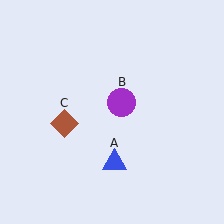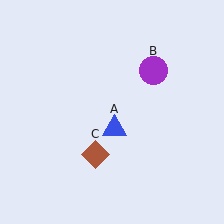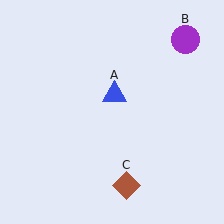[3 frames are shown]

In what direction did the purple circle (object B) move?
The purple circle (object B) moved up and to the right.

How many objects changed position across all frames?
3 objects changed position: blue triangle (object A), purple circle (object B), brown diamond (object C).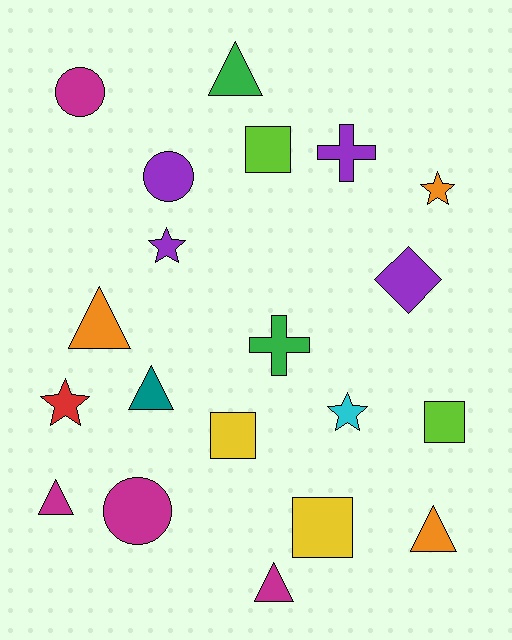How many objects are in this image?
There are 20 objects.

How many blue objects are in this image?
There are no blue objects.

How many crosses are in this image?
There are 2 crosses.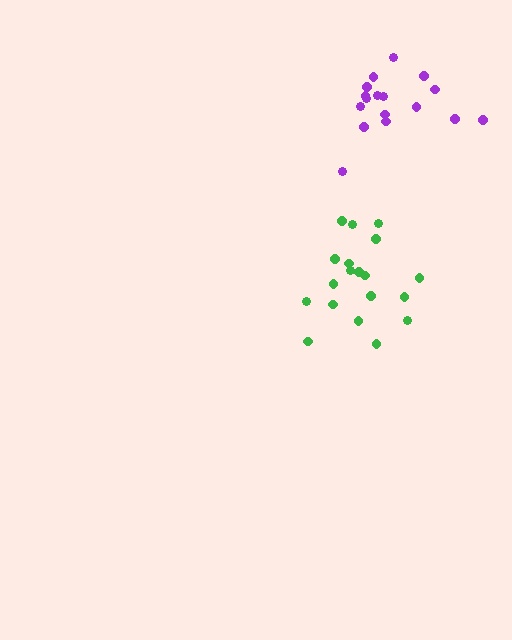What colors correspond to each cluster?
The clusters are colored: green, purple.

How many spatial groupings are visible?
There are 2 spatial groupings.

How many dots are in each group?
Group 1: 19 dots, Group 2: 17 dots (36 total).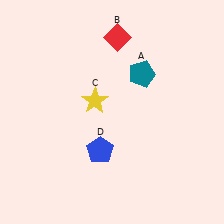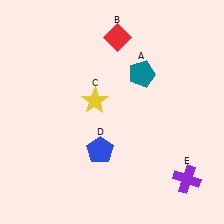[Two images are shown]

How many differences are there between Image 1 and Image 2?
There is 1 difference between the two images.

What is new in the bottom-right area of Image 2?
A purple cross (E) was added in the bottom-right area of Image 2.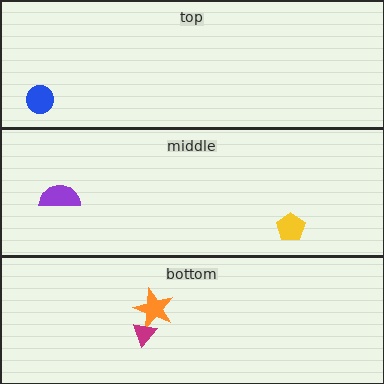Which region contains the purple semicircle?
The middle region.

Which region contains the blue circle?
The top region.